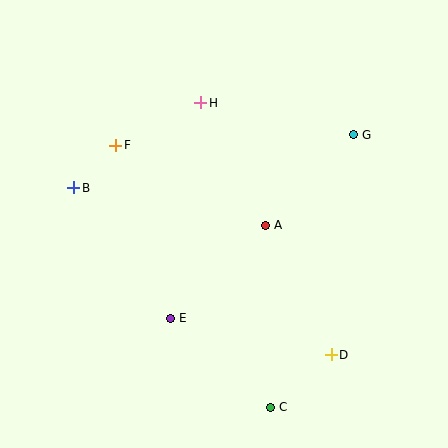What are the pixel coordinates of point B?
Point B is at (74, 188).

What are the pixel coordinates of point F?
Point F is at (116, 145).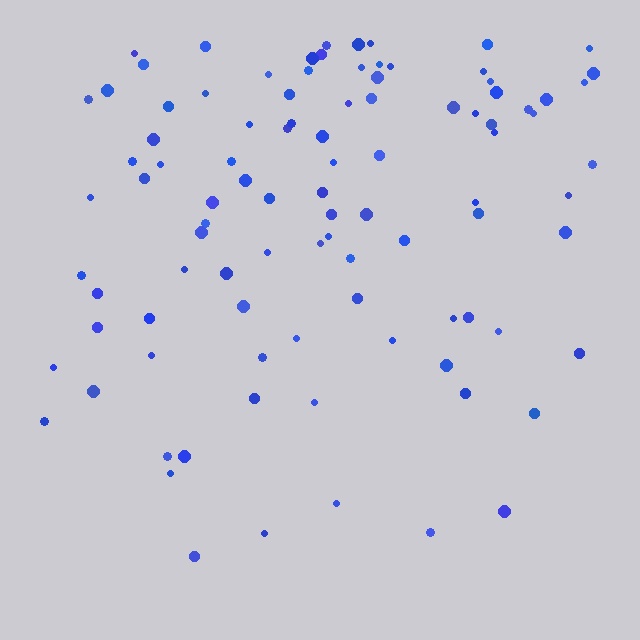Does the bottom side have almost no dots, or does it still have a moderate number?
Still a moderate number, just noticeably fewer than the top.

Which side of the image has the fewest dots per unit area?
The bottom.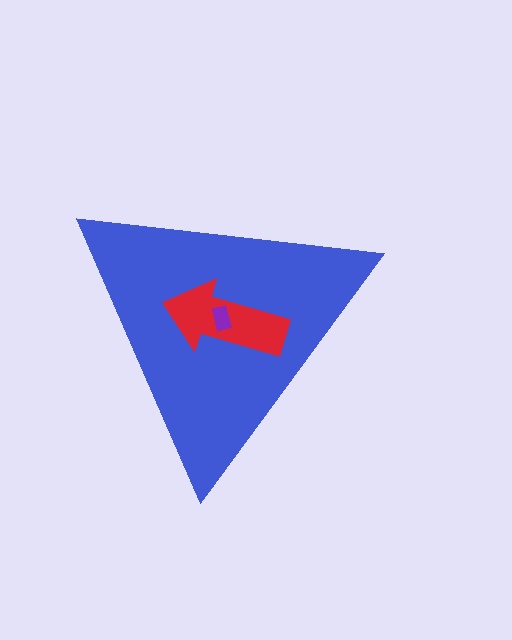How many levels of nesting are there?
3.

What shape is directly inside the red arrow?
The purple rectangle.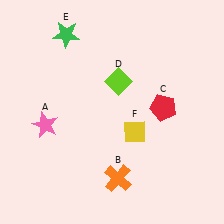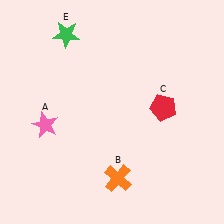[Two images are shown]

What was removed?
The yellow diamond (F), the lime diamond (D) were removed in Image 2.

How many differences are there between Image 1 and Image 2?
There are 2 differences between the two images.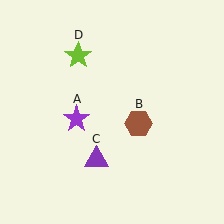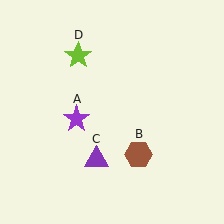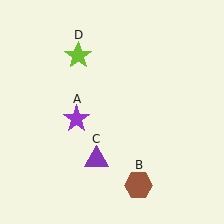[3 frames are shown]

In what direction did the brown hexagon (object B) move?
The brown hexagon (object B) moved down.